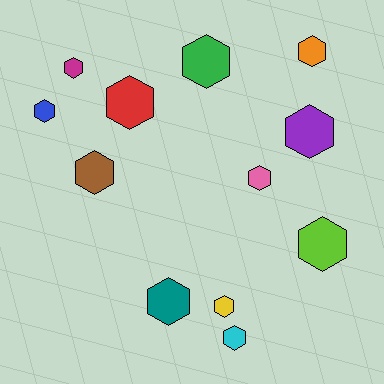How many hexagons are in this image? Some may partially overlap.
There are 12 hexagons.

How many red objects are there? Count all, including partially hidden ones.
There is 1 red object.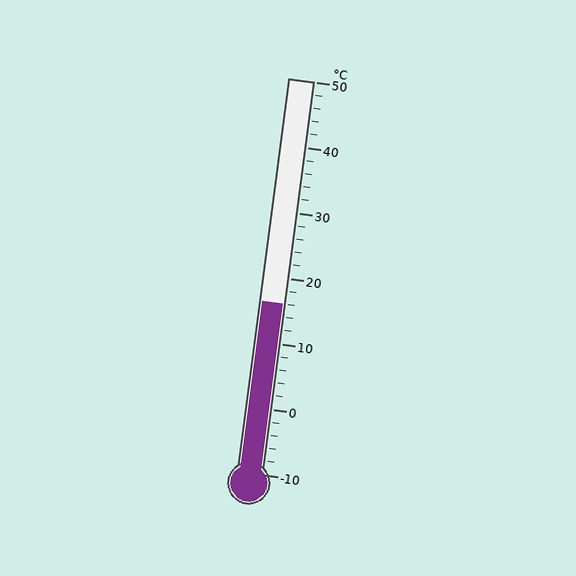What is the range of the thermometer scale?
The thermometer scale ranges from -10°C to 50°C.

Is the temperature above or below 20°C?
The temperature is below 20°C.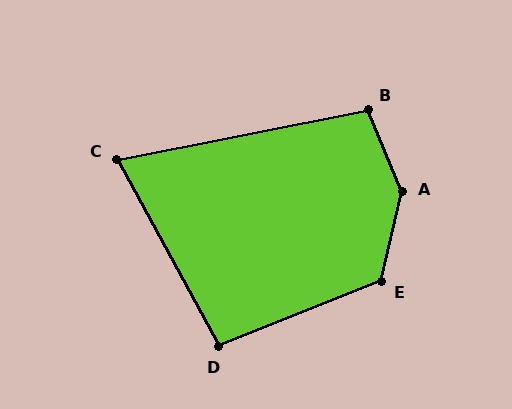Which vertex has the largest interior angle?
A, at approximately 144 degrees.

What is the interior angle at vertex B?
Approximately 101 degrees (obtuse).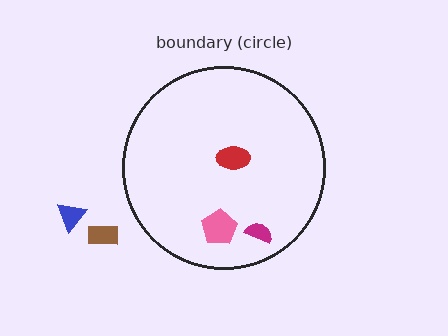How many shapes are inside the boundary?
3 inside, 2 outside.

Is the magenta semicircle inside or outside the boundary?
Inside.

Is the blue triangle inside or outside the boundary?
Outside.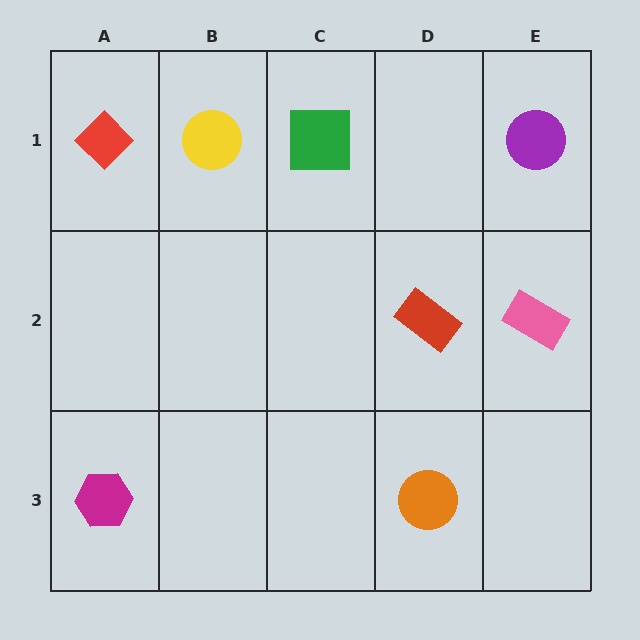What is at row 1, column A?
A red diamond.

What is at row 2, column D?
A red rectangle.